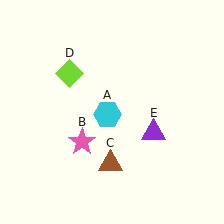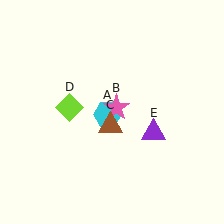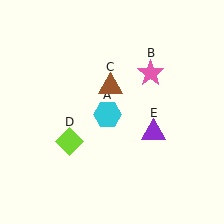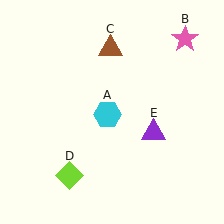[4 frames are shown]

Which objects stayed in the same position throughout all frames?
Cyan hexagon (object A) and purple triangle (object E) remained stationary.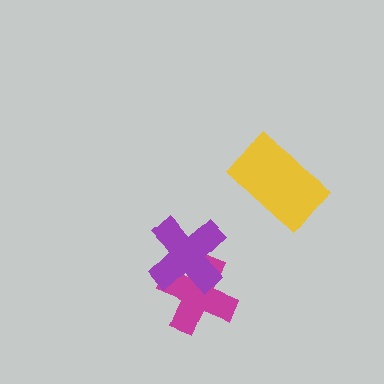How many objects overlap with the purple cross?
1 object overlaps with the purple cross.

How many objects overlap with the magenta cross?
1 object overlaps with the magenta cross.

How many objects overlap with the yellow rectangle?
0 objects overlap with the yellow rectangle.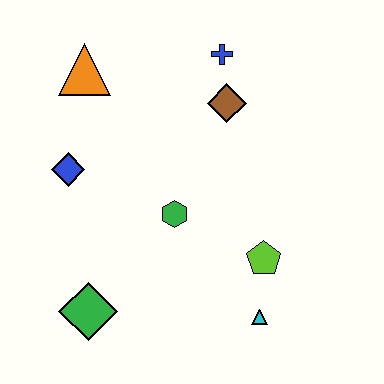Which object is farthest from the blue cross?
The green diamond is farthest from the blue cross.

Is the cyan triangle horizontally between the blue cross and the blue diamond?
No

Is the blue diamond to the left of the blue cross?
Yes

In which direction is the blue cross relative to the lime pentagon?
The blue cross is above the lime pentagon.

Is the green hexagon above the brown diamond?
No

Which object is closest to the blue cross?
The brown diamond is closest to the blue cross.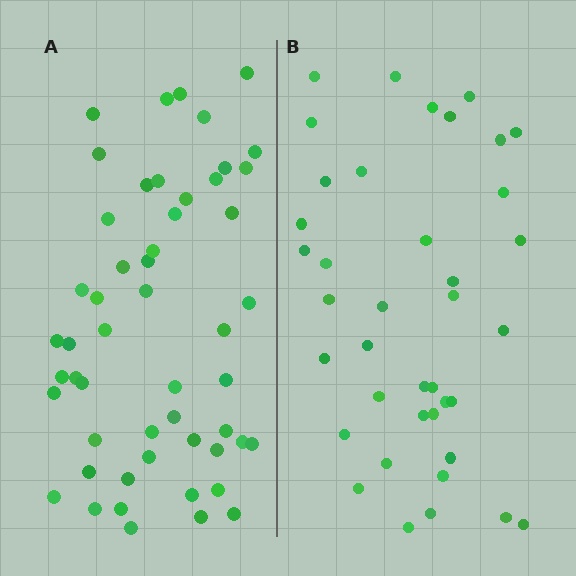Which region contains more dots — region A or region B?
Region A (the left region) has more dots.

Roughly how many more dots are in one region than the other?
Region A has approximately 15 more dots than region B.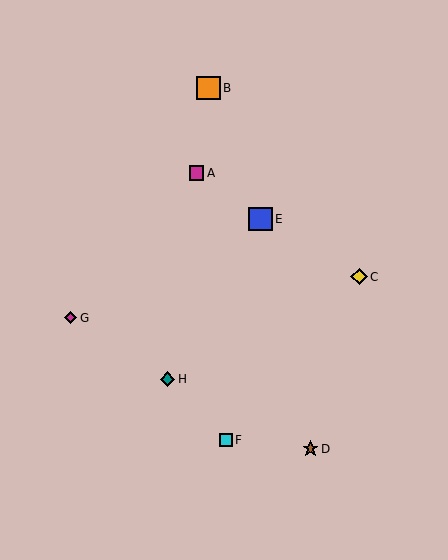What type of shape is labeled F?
Shape F is a cyan square.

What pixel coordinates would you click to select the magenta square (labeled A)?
Click at (197, 173) to select the magenta square A.